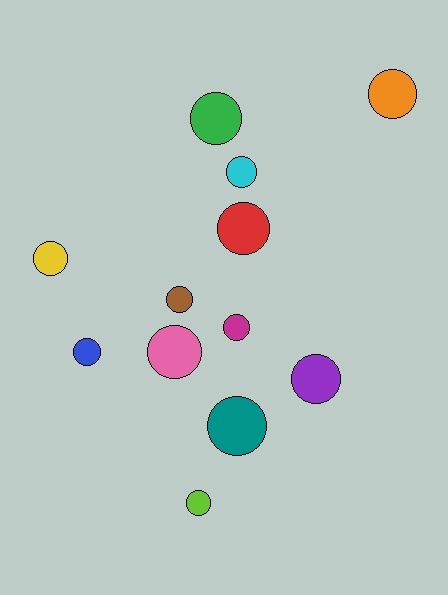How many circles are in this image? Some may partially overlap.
There are 12 circles.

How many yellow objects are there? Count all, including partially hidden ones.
There is 1 yellow object.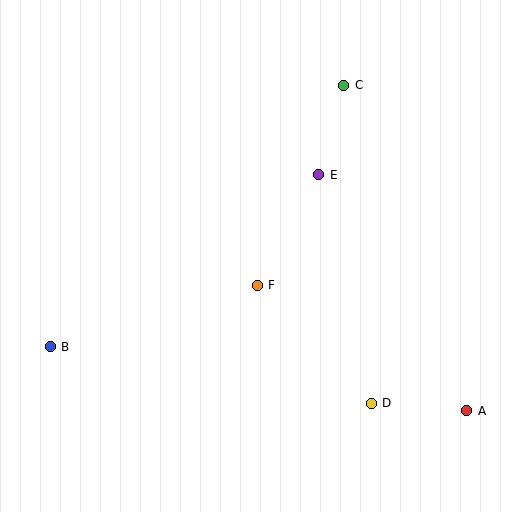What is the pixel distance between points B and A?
The distance between B and A is 421 pixels.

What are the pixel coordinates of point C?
Point C is at (344, 85).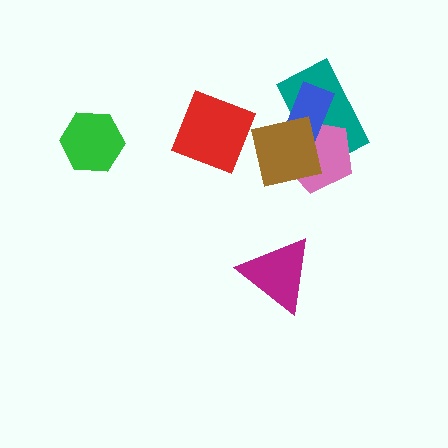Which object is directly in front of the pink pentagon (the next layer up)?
The blue rectangle is directly in front of the pink pentagon.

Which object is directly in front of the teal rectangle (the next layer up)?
The pink pentagon is directly in front of the teal rectangle.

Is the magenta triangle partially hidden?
No, no other shape covers it.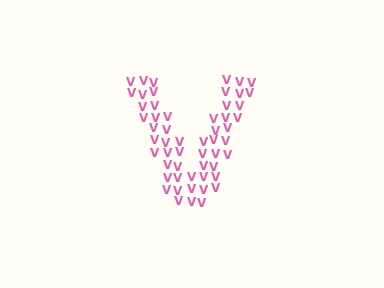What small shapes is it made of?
It is made of small letter V's.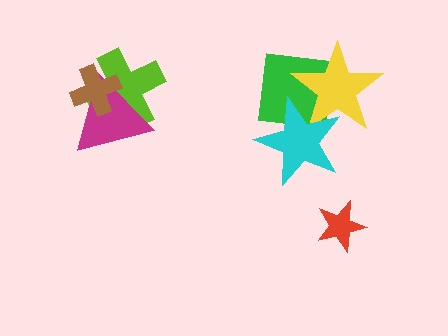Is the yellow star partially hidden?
Yes, it is partially covered by another shape.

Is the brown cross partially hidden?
No, no other shape covers it.